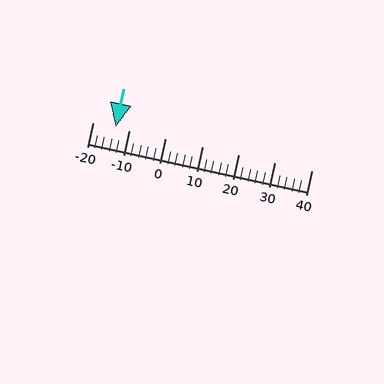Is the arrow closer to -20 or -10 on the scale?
The arrow is closer to -10.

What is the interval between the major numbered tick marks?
The major tick marks are spaced 10 units apart.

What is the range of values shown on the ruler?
The ruler shows values from -20 to 40.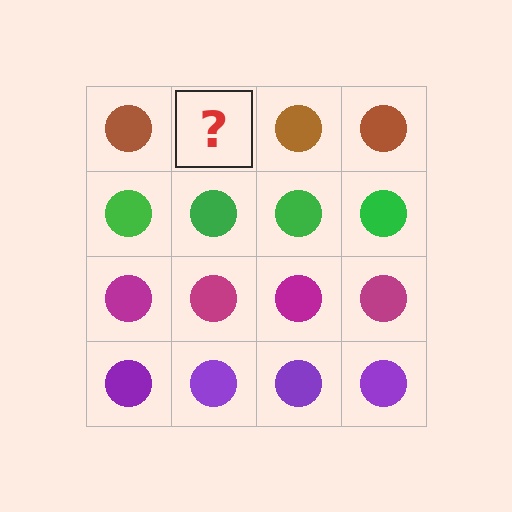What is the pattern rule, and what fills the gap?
The rule is that each row has a consistent color. The gap should be filled with a brown circle.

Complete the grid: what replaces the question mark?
The question mark should be replaced with a brown circle.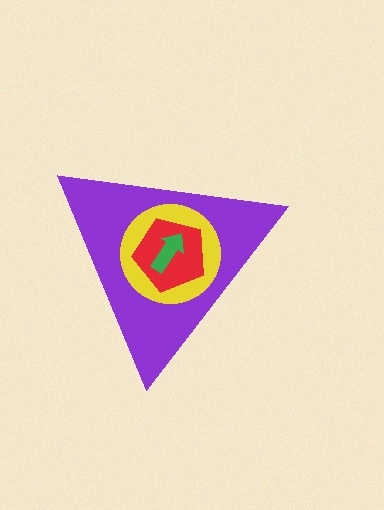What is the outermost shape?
The purple triangle.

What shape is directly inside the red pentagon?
The green arrow.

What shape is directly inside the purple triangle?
The yellow circle.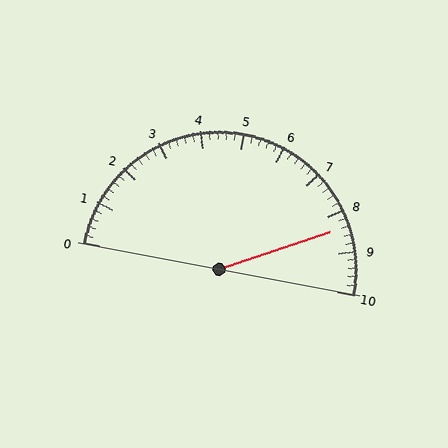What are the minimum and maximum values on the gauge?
The gauge ranges from 0 to 10.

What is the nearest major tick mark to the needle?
The nearest major tick mark is 8.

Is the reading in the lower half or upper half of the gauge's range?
The reading is in the upper half of the range (0 to 10).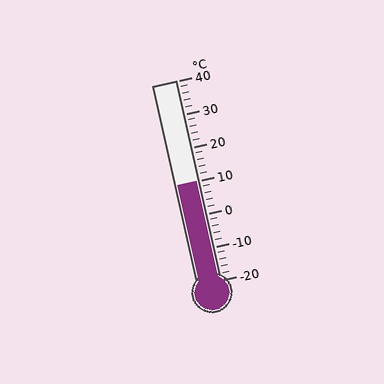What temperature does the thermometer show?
The thermometer shows approximately 10°C.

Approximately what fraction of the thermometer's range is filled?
The thermometer is filled to approximately 50% of its range.